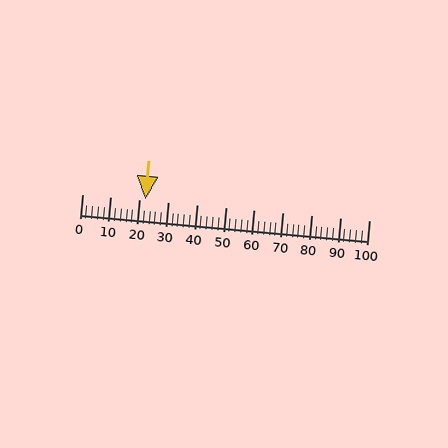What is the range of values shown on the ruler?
The ruler shows values from 0 to 100.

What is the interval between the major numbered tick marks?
The major tick marks are spaced 10 units apart.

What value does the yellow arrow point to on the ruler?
The yellow arrow points to approximately 22.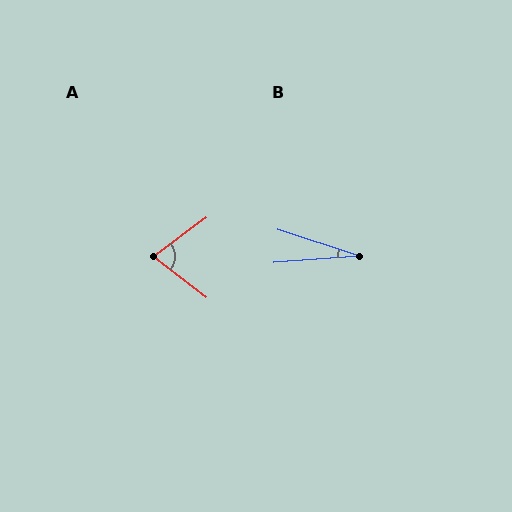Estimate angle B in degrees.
Approximately 22 degrees.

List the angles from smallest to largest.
B (22°), A (75°).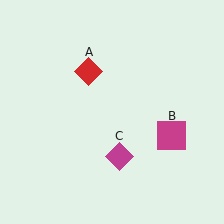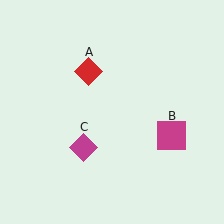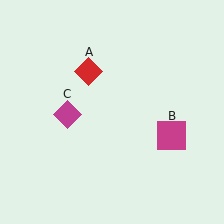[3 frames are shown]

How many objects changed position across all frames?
1 object changed position: magenta diamond (object C).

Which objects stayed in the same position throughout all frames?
Red diamond (object A) and magenta square (object B) remained stationary.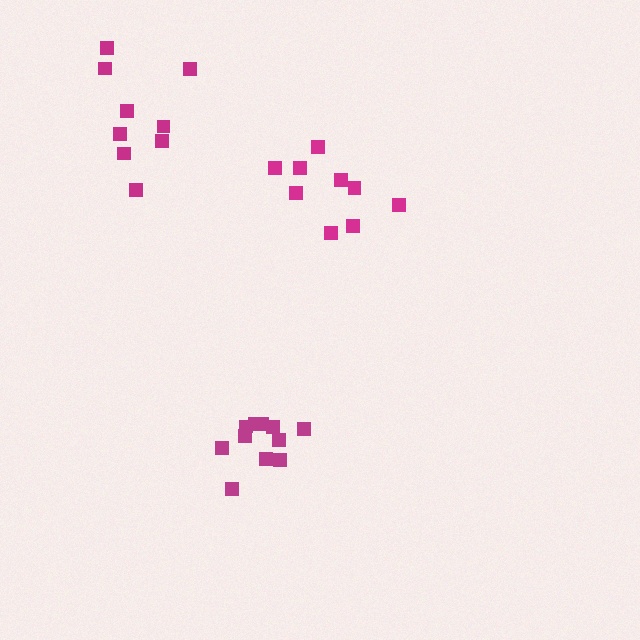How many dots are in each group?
Group 1: 11 dots, Group 2: 9 dots, Group 3: 9 dots (29 total).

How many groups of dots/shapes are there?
There are 3 groups.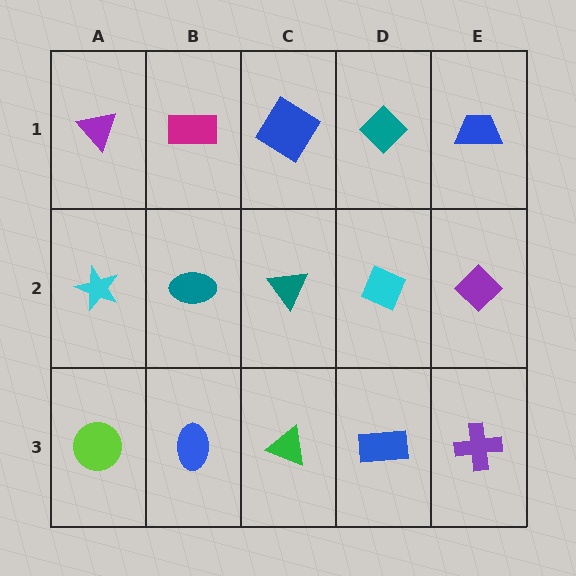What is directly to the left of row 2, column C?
A teal ellipse.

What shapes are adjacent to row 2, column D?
A teal diamond (row 1, column D), a blue rectangle (row 3, column D), a teal triangle (row 2, column C), a purple diamond (row 2, column E).